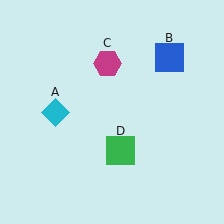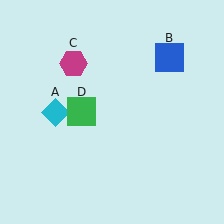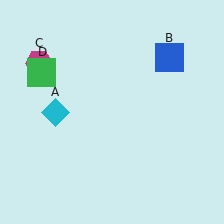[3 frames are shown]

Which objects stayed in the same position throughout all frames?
Cyan diamond (object A) and blue square (object B) remained stationary.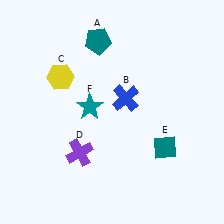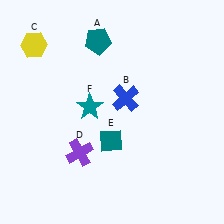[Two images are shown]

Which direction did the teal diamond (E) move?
The teal diamond (E) moved left.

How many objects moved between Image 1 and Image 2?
2 objects moved between the two images.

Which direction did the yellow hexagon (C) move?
The yellow hexagon (C) moved up.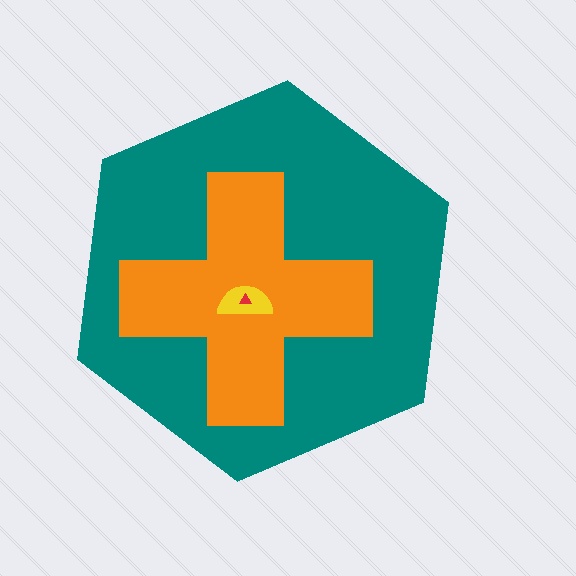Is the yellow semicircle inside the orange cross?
Yes.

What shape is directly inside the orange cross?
The yellow semicircle.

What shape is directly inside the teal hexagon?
The orange cross.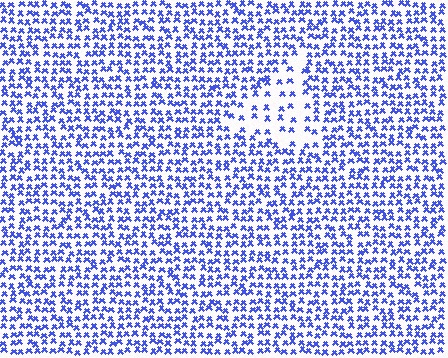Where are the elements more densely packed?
The elements are more densely packed outside the triangle boundary.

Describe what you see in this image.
The image contains small blue elements arranged at two different densities. A triangle-shaped region is visible where the elements are less densely packed than the surrounding area.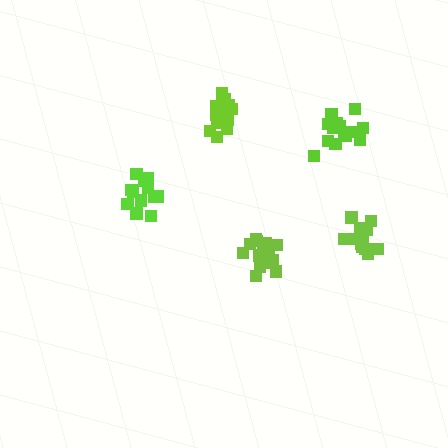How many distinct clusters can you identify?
There are 5 distinct clusters.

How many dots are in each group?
Group 1: 17 dots, Group 2: 13 dots, Group 3: 14 dots, Group 4: 18 dots, Group 5: 15 dots (77 total).